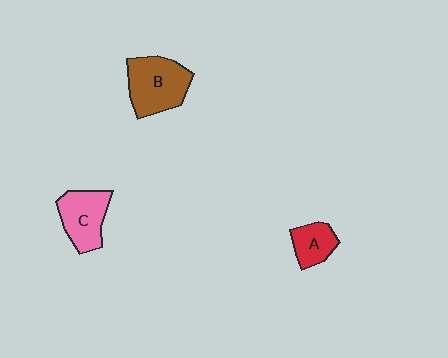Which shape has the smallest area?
Shape A (red).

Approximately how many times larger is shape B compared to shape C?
Approximately 1.3 times.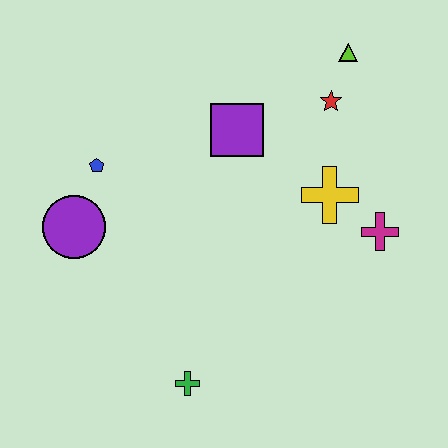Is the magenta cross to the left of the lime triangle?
No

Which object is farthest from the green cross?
The lime triangle is farthest from the green cross.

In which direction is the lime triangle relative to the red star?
The lime triangle is above the red star.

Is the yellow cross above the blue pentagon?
No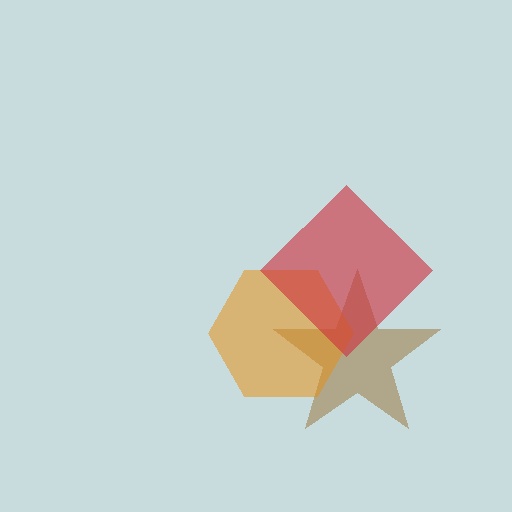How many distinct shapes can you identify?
There are 3 distinct shapes: a brown star, an orange hexagon, a red diamond.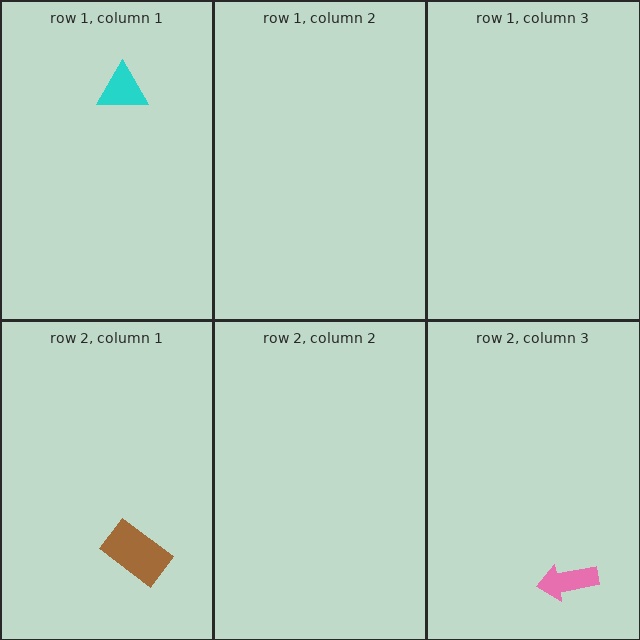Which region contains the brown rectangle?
The row 2, column 1 region.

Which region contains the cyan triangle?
The row 1, column 1 region.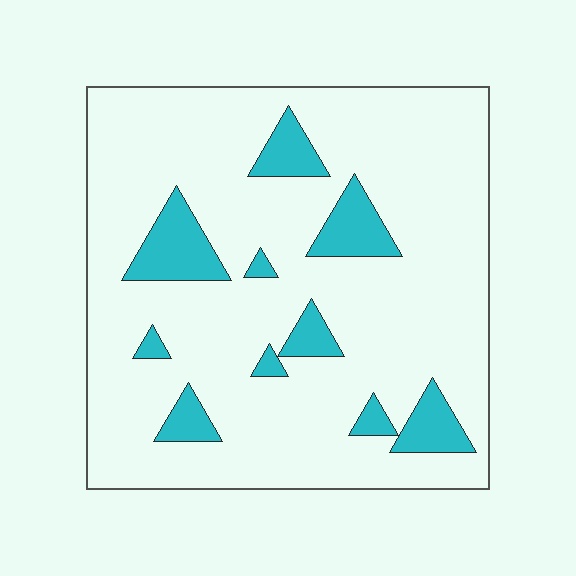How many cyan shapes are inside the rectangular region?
10.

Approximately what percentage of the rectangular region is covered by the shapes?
Approximately 15%.